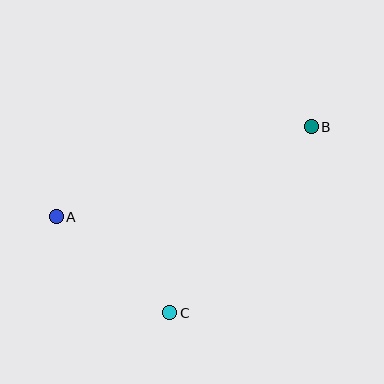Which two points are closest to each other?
Points A and C are closest to each other.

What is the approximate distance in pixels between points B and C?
The distance between B and C is approximately 234 pixels.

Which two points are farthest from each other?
Points A and B are farthest from each other.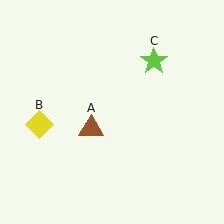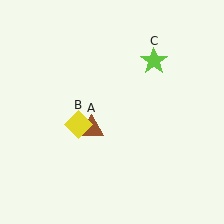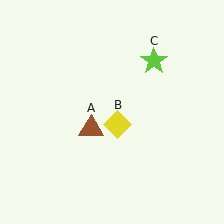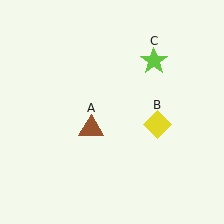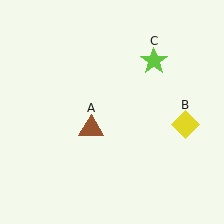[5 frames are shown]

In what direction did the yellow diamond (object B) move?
The yellow diamond (object B) moved right.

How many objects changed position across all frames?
1 object changed position: yellow diamond (object B).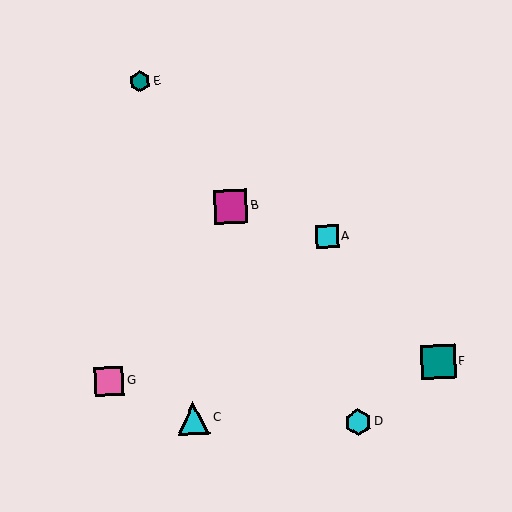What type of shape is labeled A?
Shape A is a cyan square.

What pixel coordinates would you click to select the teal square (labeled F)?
Click at (438, 362) to select the teal square F.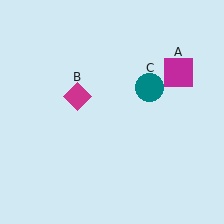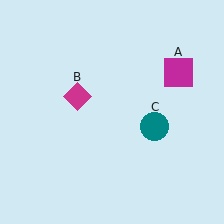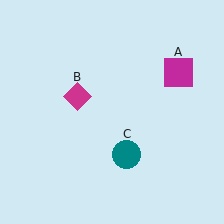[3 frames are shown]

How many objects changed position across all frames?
1 object changed position: teal circle (object C).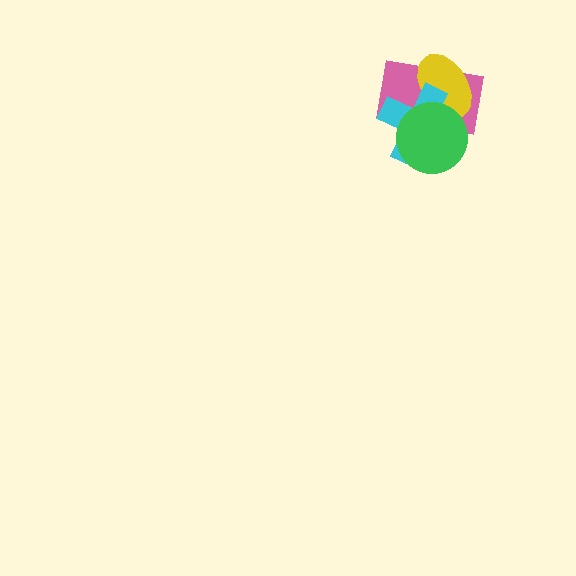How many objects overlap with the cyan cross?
3 objects overlap with the cyan cross.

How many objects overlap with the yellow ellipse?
3 objects overlap with the yellow ellipse.